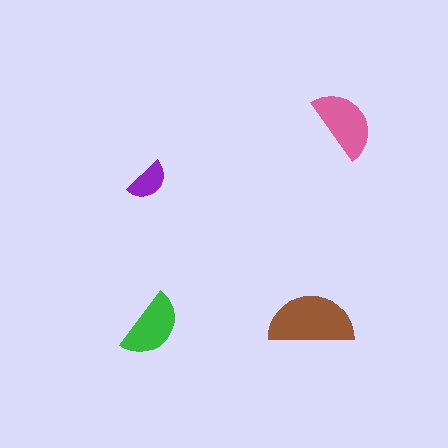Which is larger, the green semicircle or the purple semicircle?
The green one.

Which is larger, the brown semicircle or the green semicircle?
The brown one.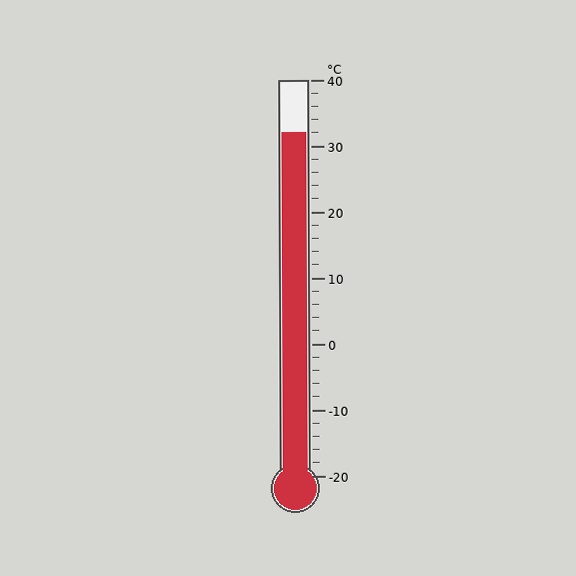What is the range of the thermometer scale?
The thermometer scale ranges from -20°C to 40°C.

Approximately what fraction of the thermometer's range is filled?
The thermometer is filled to approximately 85% of its range.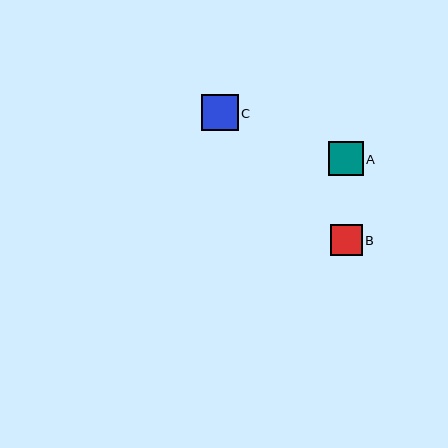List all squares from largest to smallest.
From largest to smallest: C, A, B.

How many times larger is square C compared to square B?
Square C is approximately 1.2 times the size of square B.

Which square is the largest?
Square C is the largest with a size of approximately 36 pixels.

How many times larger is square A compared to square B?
Square A is approximately 1.1 times the size of square B.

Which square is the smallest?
Square B is the smallest with a size of approximately 31 pixels.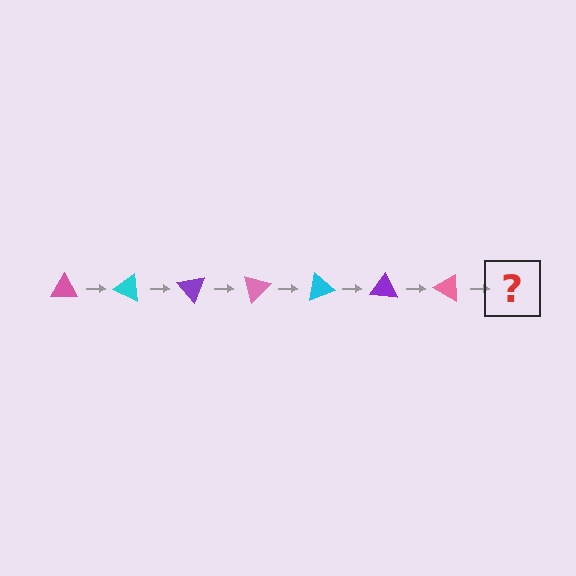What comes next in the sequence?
The next element should be a cyan triangle, rotated 175 degrees from the start.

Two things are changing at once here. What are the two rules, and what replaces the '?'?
The two rules are that it rotates 25 degrees each step and the color cycles through pink, cyan, and purple. The '?' should be a cyan triangle, rotated 175 degrees from the start.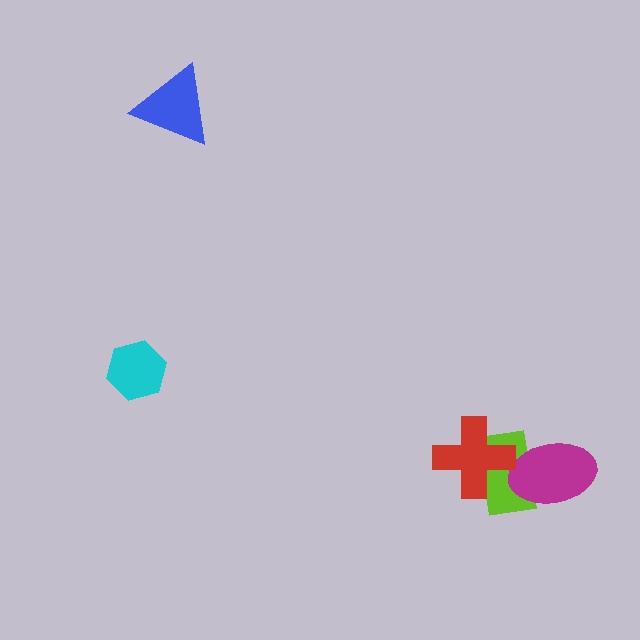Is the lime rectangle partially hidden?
Yes, it is partially covered by another shape.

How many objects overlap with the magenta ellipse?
1 object overlaps with the magenta ellipse.